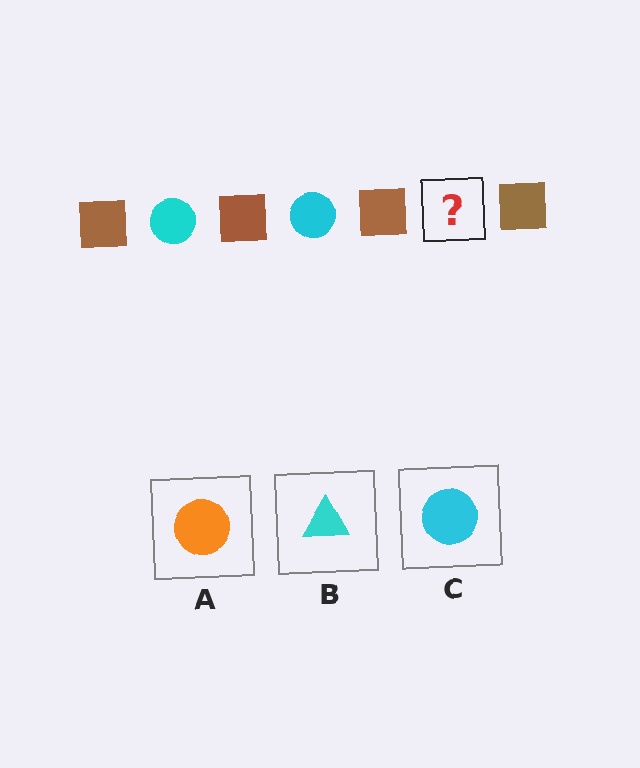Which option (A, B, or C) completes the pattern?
C.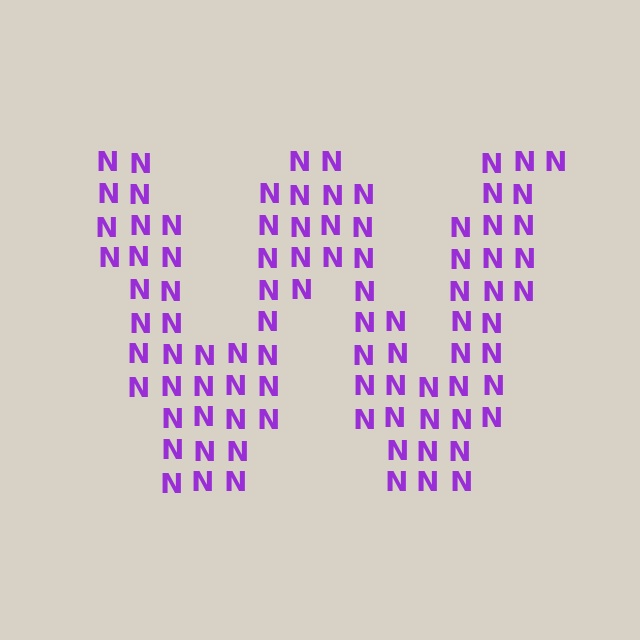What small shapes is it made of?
It is made of small letter N's.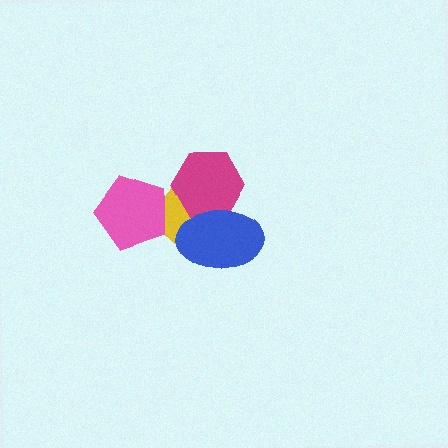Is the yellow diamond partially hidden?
Yes, it is partially covered by another shape.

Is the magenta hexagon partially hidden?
Yes, it is partially covered by another shape.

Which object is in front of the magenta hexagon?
The blue ellipse is in front of the magenta hexagon.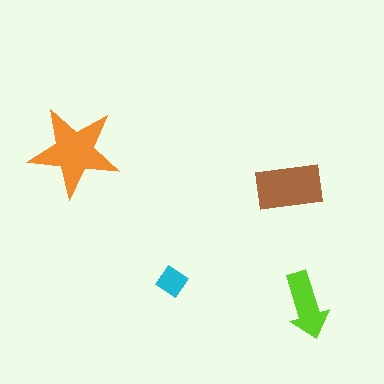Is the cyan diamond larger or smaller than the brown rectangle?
Smaller.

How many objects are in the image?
There are 4 objects in the image.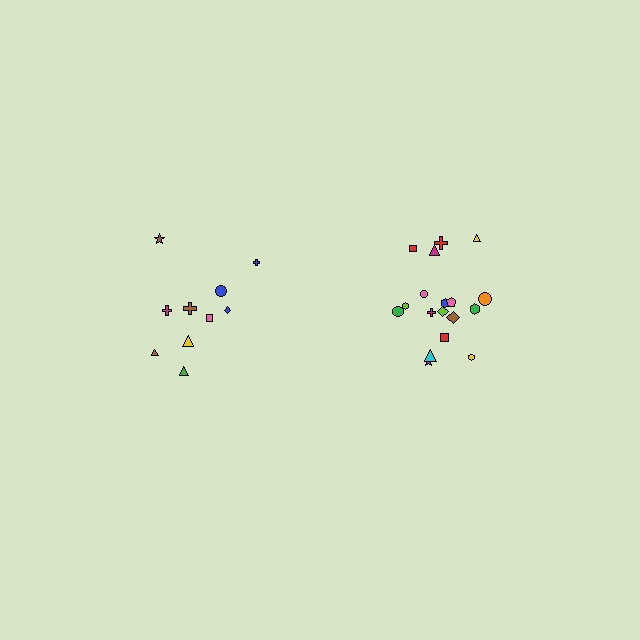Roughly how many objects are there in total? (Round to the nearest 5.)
Roughly 30 objects in total.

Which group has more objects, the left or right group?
The right group.